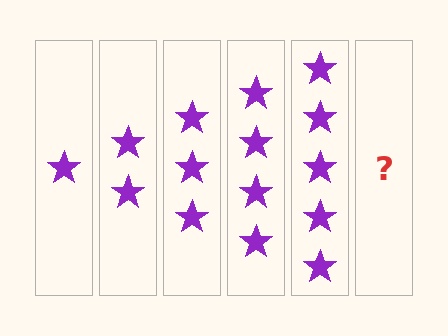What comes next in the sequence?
The next element should be 6 stars.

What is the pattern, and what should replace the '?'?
The pattern is that each step adds one more star. The '?' should be 6 stars.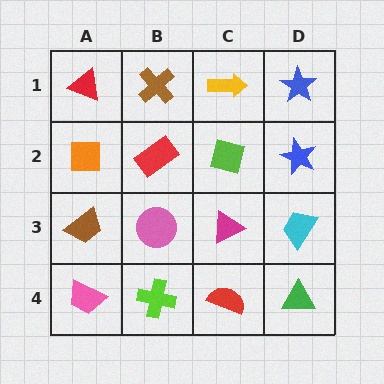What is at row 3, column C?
A magenta triangle.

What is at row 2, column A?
An orange square.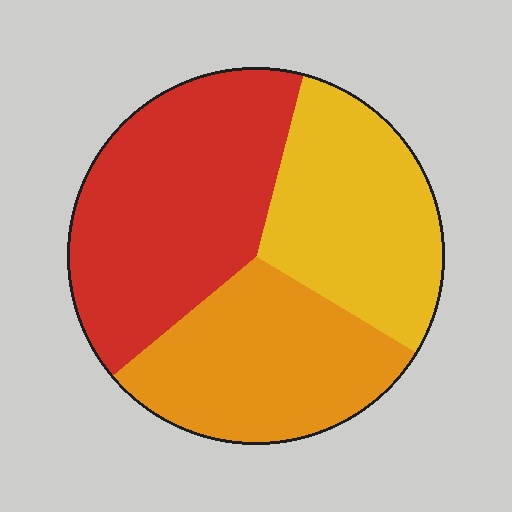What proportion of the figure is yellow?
Yellow covers around 30% of the figure.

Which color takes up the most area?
Red, at roughly 40%.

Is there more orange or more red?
Red.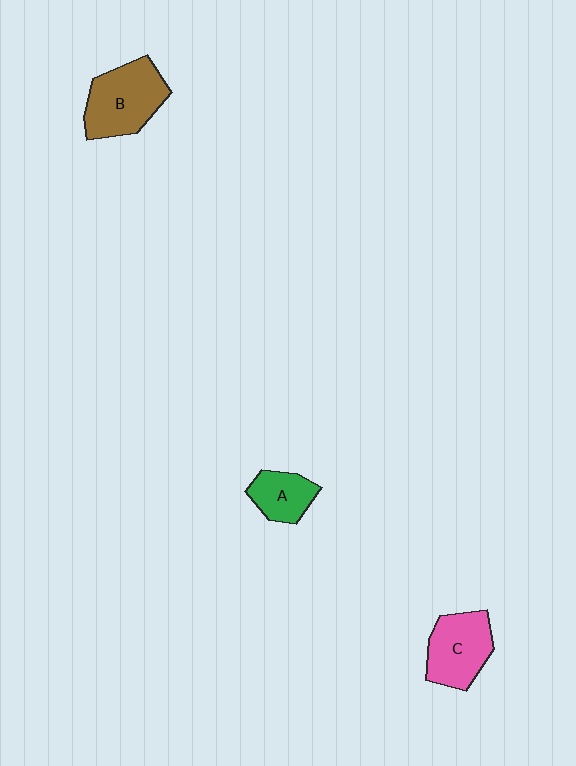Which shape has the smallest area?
Shape A (green).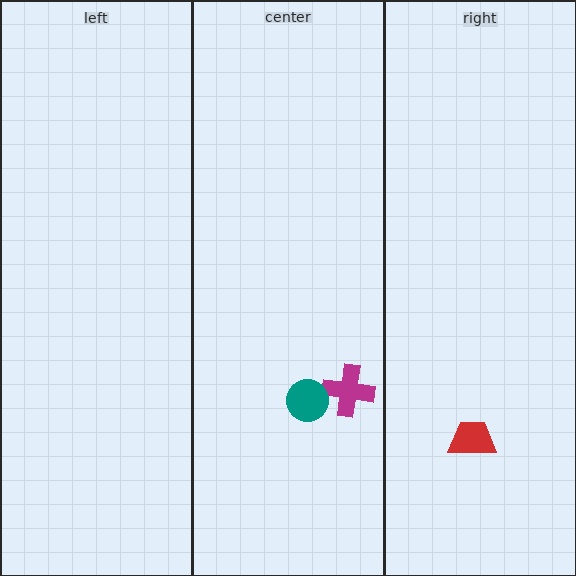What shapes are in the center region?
The magenta cross, the teal circle.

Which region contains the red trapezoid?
The right region.